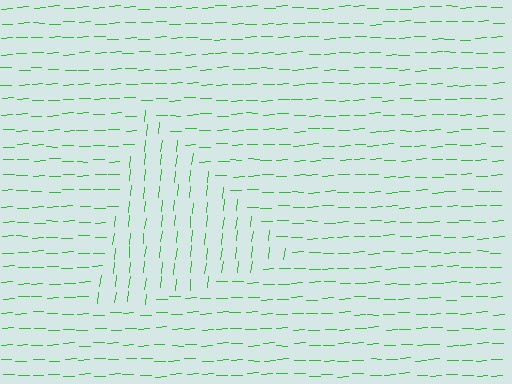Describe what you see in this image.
The image is filled with small green line segments. A triangle region in the image has lines oriented differently from the surrounding lines, creating a visible texture boundary.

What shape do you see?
I see a triangle.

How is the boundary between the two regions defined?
The boundary is defined purely by a change in line orientation (approximately 82 degrees difference). All lines are the same color and thickness.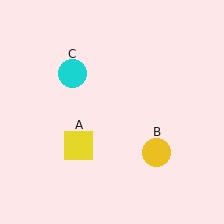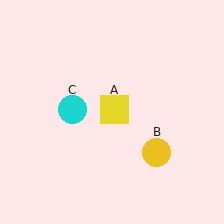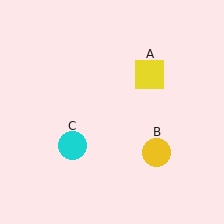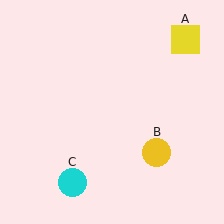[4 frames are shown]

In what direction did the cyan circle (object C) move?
The cyan circle (object C) moved down.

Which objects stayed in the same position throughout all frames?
Yellow circle (object B) remained stationary.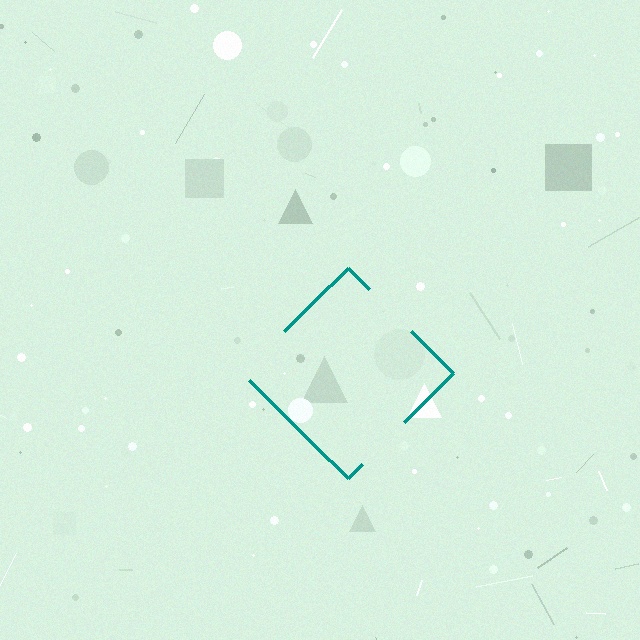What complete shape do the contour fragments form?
The contour fragments form a diamond.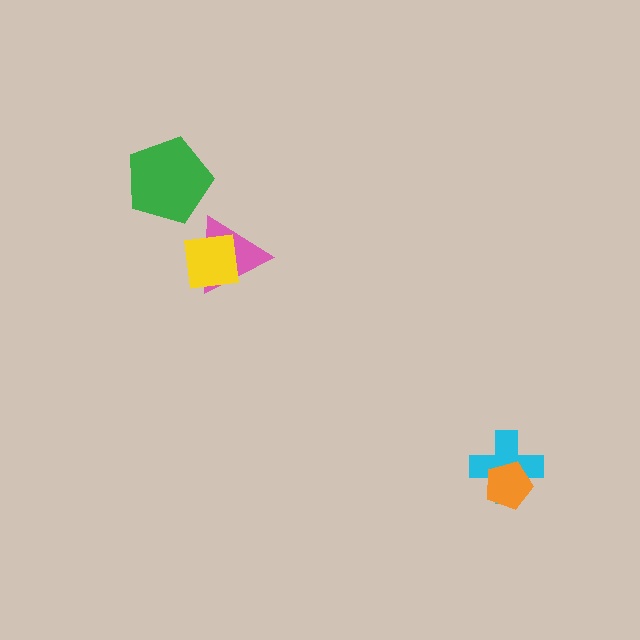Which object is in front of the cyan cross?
The orange pentagon is in front of the cyan cross.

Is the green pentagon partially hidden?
No, no other shape covers it.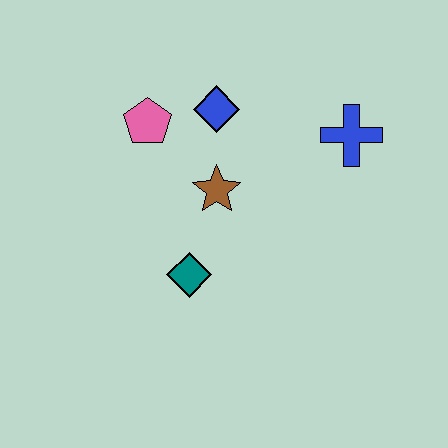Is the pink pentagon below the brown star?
No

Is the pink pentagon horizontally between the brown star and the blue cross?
No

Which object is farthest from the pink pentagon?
The blue cross is farthest from the pink pentagon.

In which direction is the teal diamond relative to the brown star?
The teal diamond is below the brown star.